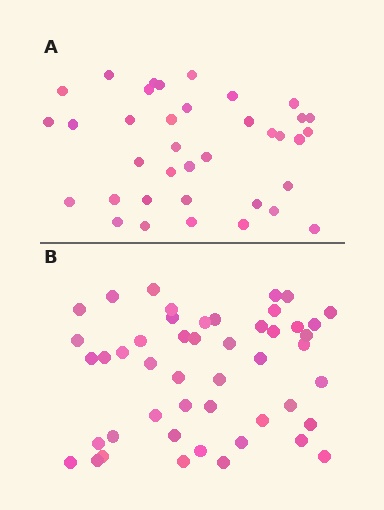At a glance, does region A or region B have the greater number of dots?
Region B (the bottom region) has more dots.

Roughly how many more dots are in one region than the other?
Region B has roughly 12 or so more dots than region A.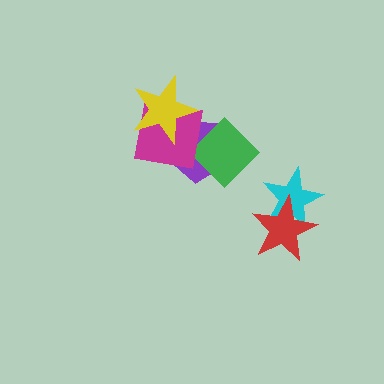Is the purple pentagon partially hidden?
Yes, it is partially covered by another shape.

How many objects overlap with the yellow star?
2 objects overlap with the yellow star.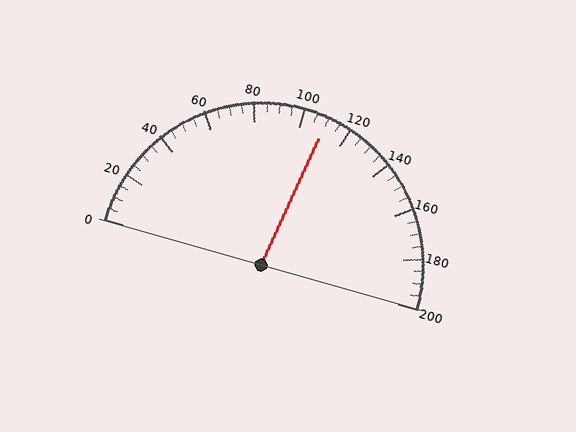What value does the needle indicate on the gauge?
The needle indicates approximately 110.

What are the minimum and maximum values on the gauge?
The gauge ranges from 0 to 200.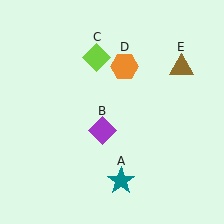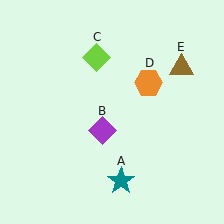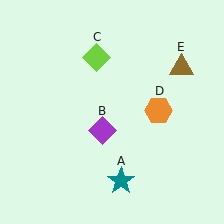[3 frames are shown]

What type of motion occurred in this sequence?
The orange hexagon (object D) rotated clockwise around the center of the scene.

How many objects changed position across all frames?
1 object changed position: orange hexagon (object D).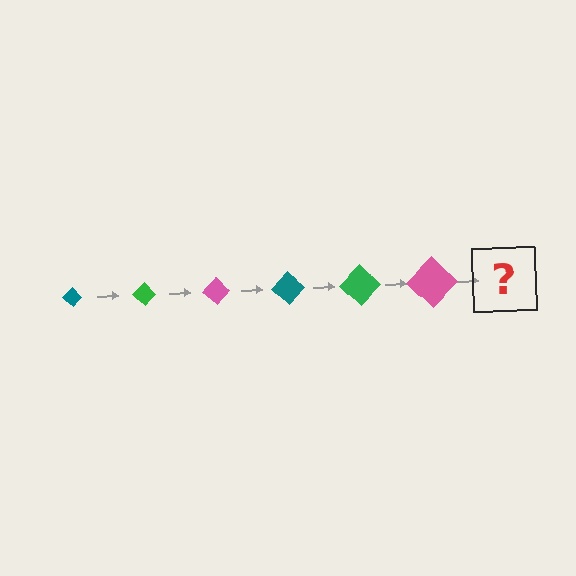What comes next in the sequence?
The next element should be a teal diamond, larger than the previous one.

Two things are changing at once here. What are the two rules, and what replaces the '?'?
The two rules are that the diamond grows larger each step and the color cycles through teal, green, and pink. The '?' should be a teal diamond, larger than the previous one.